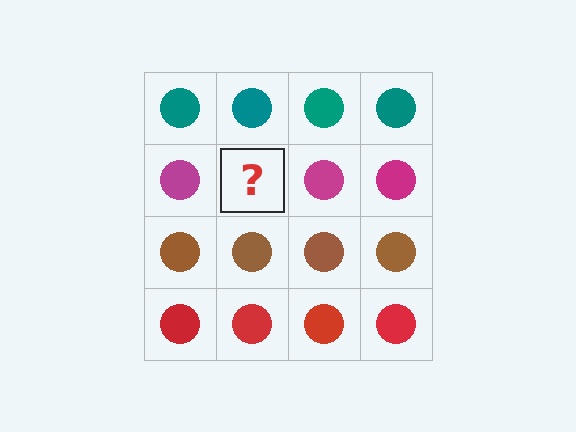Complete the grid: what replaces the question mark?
The question mark should be replaced with a magenta circle.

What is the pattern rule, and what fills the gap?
The rule is that each row has a consistent color. The gap should be filled with a magenta circle.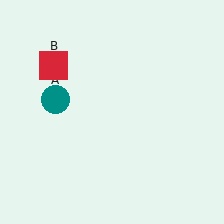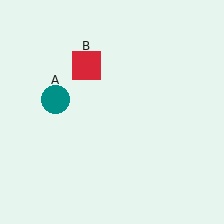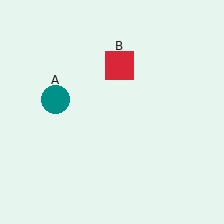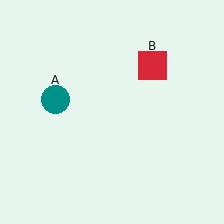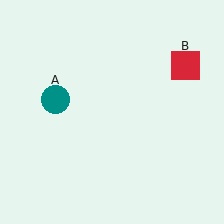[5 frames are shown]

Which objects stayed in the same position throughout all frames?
Teal circle (object A) remained stationary.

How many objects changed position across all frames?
1 object changed position: red square (object B).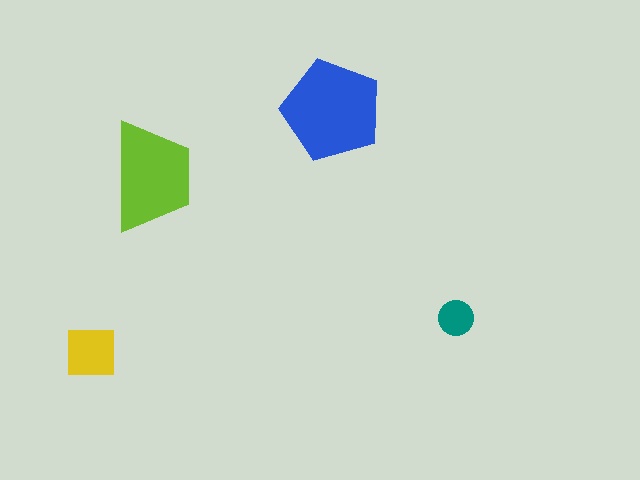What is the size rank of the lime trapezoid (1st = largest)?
2nd.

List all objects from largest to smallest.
The blue pentagon, the lime trapezoid, the yellow square, the teal circle.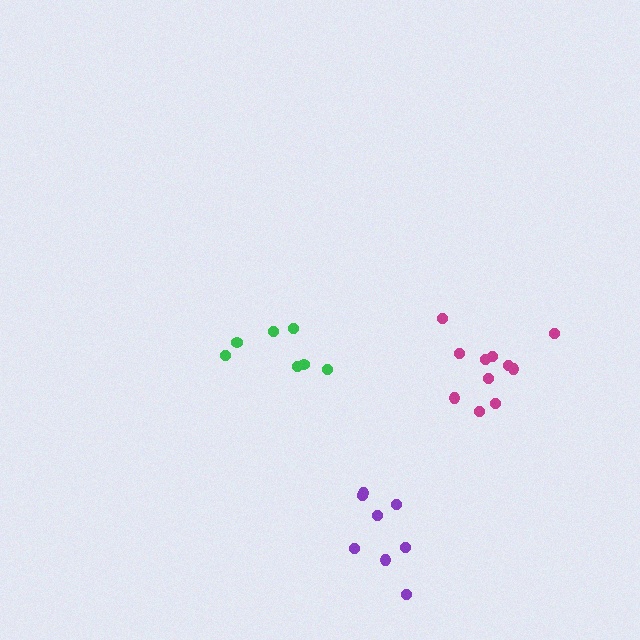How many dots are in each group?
Group 1: 7 dots, Group 2: 11 dots, Group 3: 8 dots (26 total).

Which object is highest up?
The green cluster is topmost.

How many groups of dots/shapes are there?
There are 3 groups.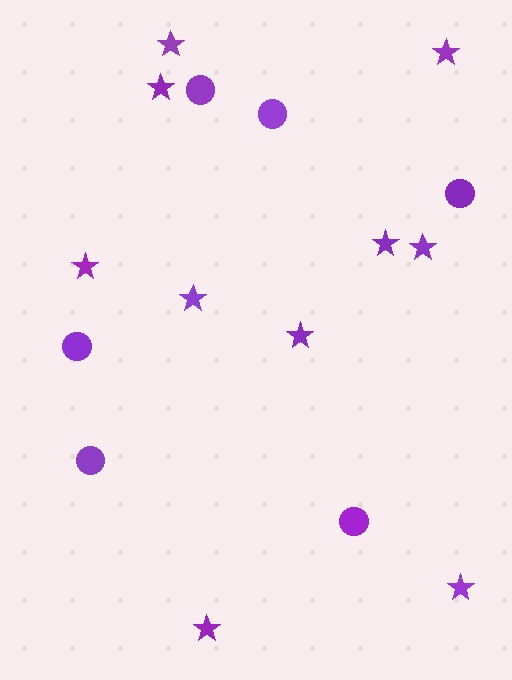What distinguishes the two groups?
There are 2 groups: one group of stars (10) and one group of circles (6).